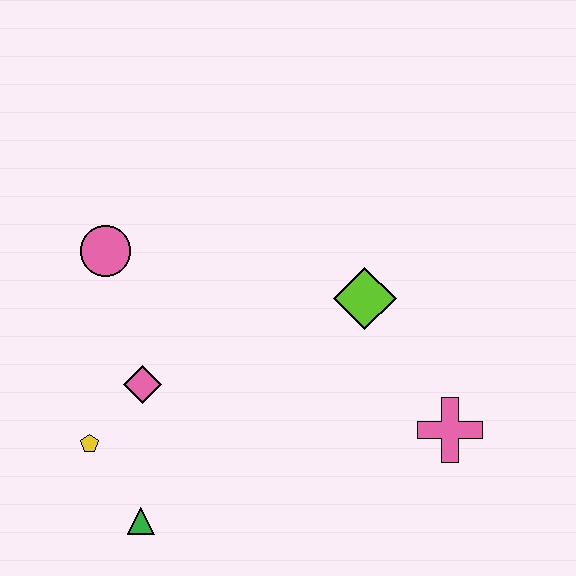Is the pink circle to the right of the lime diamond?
No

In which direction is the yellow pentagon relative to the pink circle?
The yellow pentagon is below the pink circle.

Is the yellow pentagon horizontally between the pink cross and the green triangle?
No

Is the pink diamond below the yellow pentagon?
No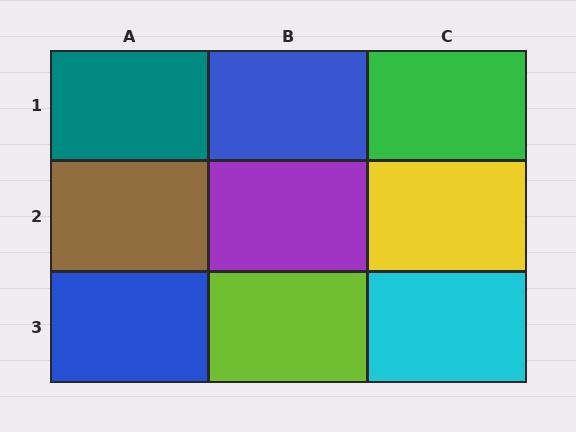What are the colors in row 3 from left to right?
Blue, lime, cyan.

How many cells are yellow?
1 cell is yellow.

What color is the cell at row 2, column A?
Brown.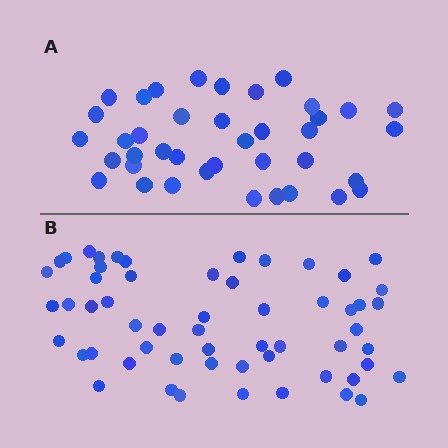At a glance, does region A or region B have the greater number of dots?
Region B (the bottom region) has more dots.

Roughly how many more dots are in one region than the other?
Region B has approximately 20 more dots than region A.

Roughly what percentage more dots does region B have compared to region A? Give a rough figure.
About 45% more.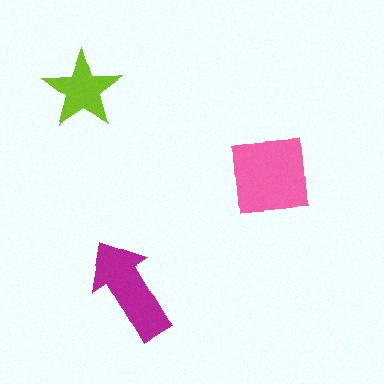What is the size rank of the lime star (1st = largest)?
3rd.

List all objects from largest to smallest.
The pink square, the magenta arrow, the lime star.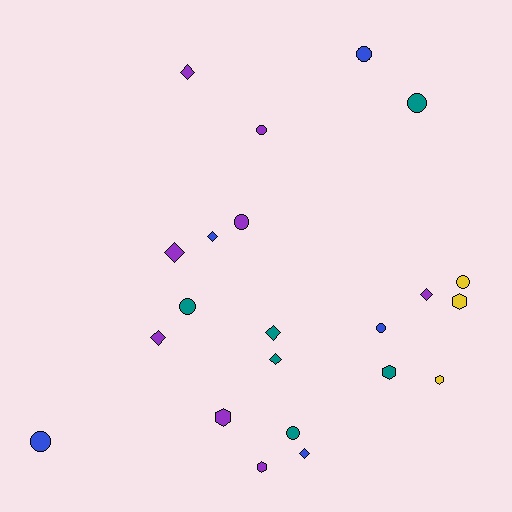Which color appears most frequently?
Purple, with 8 objects.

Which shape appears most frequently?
Circle, with 9 objects.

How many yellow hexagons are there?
There are 2 yellow hexagons.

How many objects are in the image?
There are 22 objects.